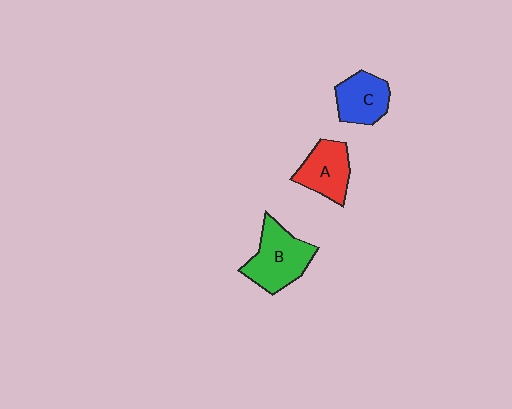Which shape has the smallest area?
Shape C (blue).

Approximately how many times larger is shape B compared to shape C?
Approximately 1.4 times.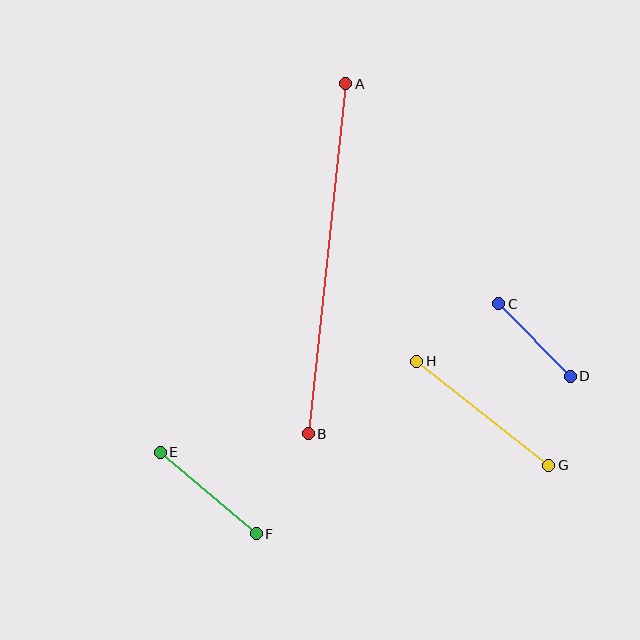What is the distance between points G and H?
The distance is approximately 168 pixels.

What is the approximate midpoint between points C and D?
The midpoint is at approximately (534, 340) pixels.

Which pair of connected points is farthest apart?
Points A and B are farthest apart.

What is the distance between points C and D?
The distance is approximately 102 pixels.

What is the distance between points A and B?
The distance is approximately 352 pixels.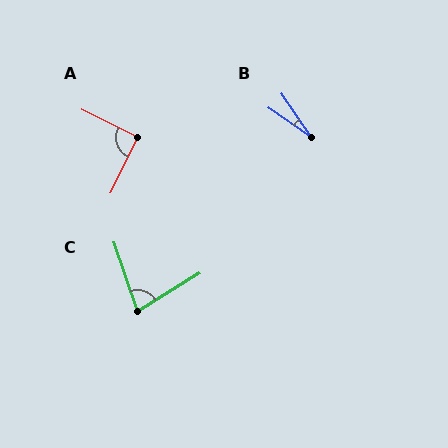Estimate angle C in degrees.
Approximately 77 degrees.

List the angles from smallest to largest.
B (21°), C (77°), A (90°).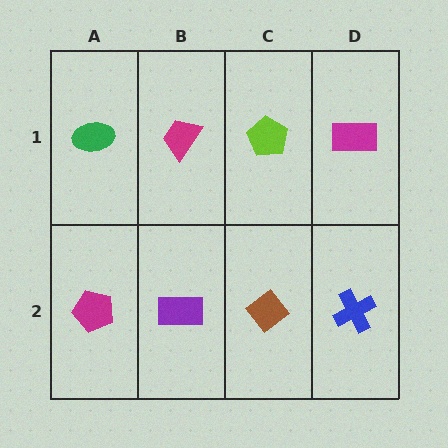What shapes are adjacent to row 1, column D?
A blue cross (row 2, column D), a lime pentagon (row 1, column C).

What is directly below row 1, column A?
A magenta pentagon.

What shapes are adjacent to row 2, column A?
A green ellipse (row 1, column A), a purple rectangle (row 2, column B).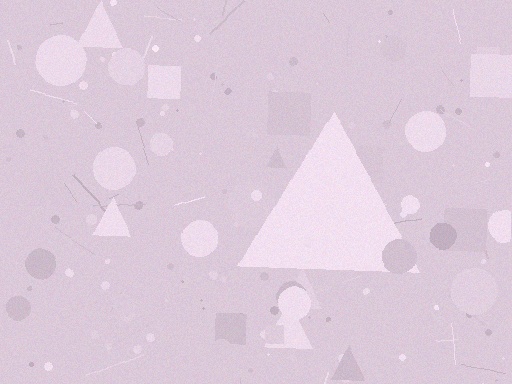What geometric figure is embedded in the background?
A triangle is embedded in the background.